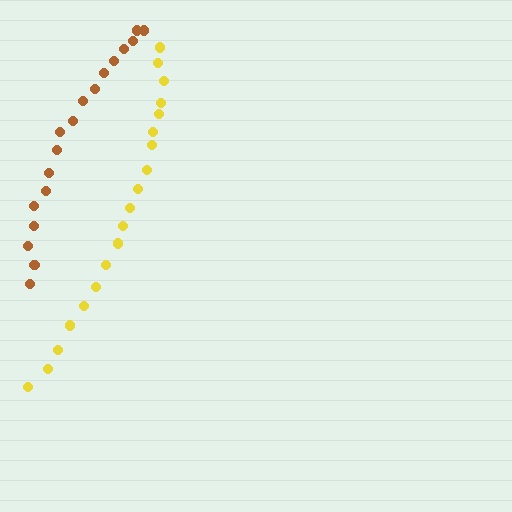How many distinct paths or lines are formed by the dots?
There are 2 distinct paths.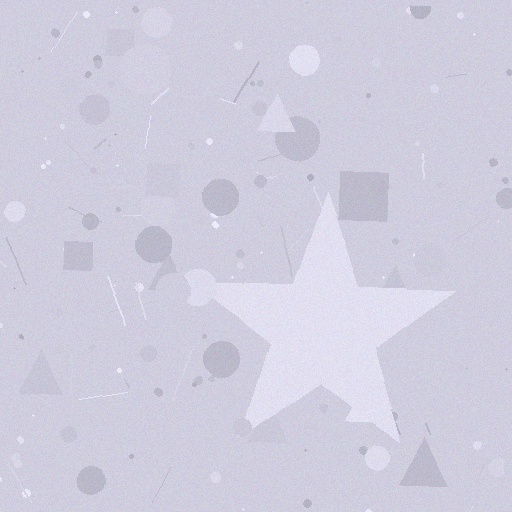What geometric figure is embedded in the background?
A star is embedded in the background.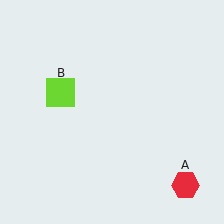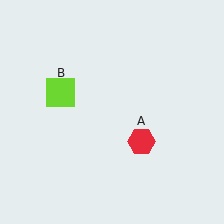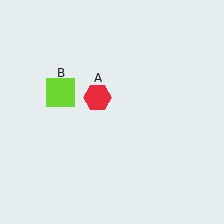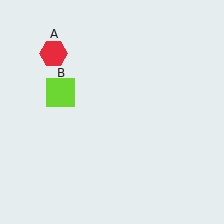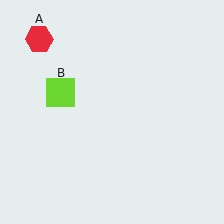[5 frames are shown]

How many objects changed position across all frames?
1 object changed position: red hexagon (object A).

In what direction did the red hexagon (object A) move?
The red hexagon (object A) moved up and to the left.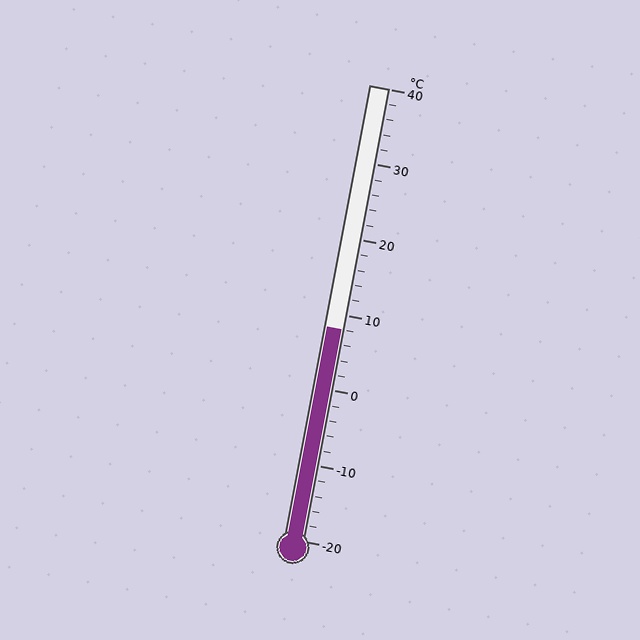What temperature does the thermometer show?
The thermometer shows approximately 8°C.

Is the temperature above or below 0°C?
The temperature is above 0°C.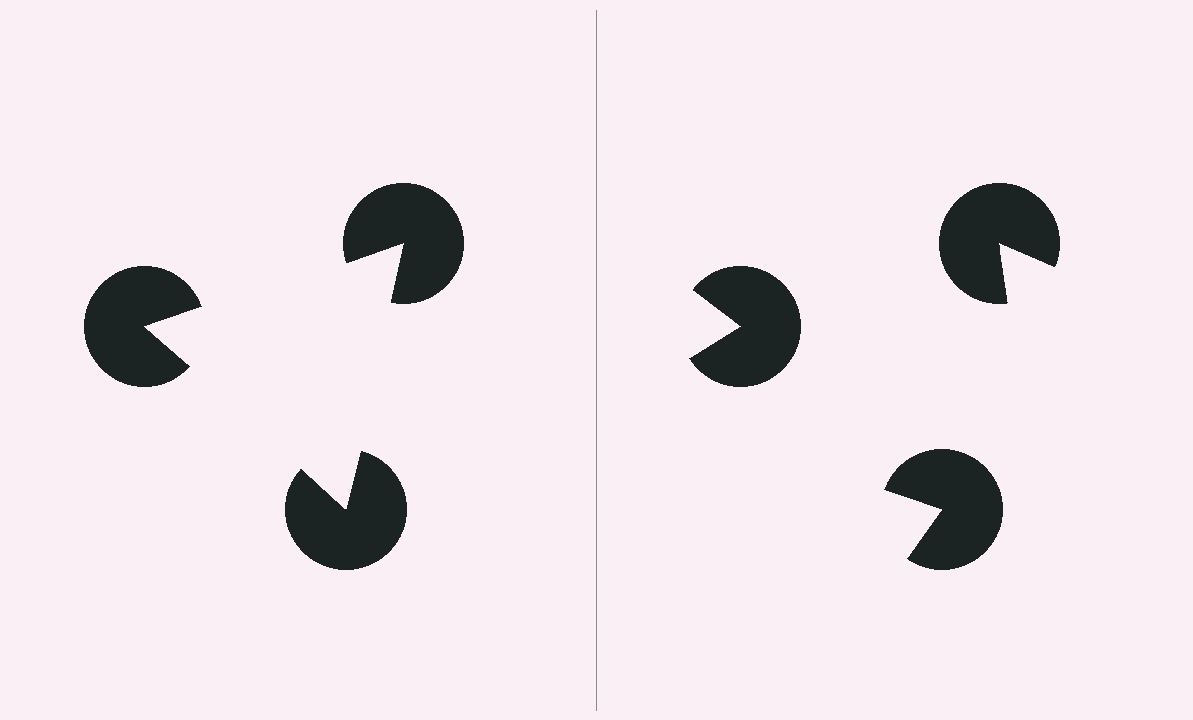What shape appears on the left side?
An illusory triangle.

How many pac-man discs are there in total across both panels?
6 — 3 on each side.